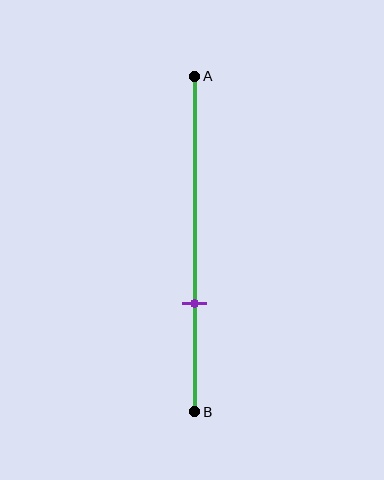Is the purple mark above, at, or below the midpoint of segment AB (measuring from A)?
The purple mark is below the midpoint of segment AB.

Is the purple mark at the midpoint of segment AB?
No, the mark is at about 70% from A, not at the 50% midpoint.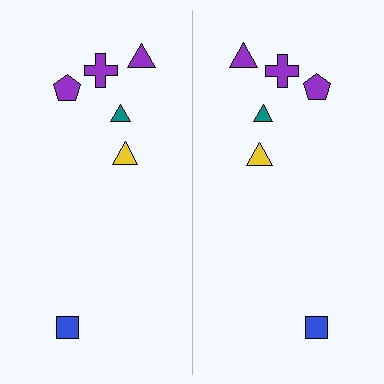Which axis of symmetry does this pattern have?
The pattern has a vertical axis of symmetry running through the center of the image.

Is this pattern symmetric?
Yes, this pattern has bilateral (reflection) symmetry.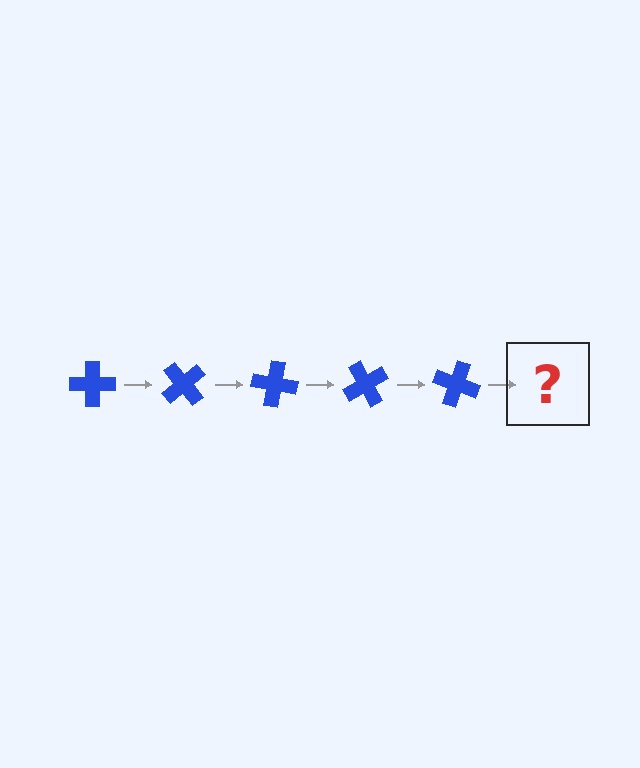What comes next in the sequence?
The next element should be a blue cross rotated 250 degrees.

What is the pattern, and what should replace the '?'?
The pattern is that the cross rotates 50 degrees each step. The '?' should be a blue cross rotated 250 degrees.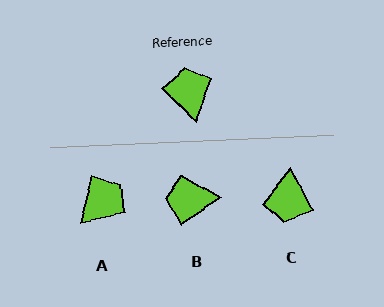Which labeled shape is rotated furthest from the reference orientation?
C, about 162 degrees away.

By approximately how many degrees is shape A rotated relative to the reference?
Approximately 59 degrees clockwise.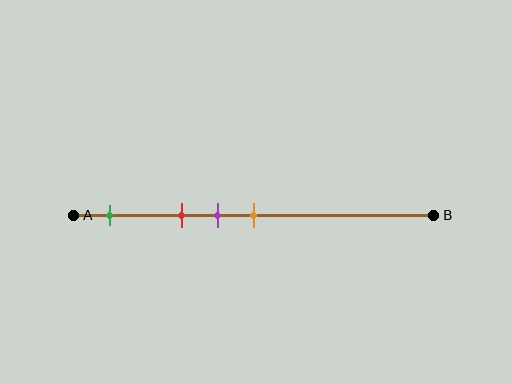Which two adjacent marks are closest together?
The purple and orange marks are the closest adjacent pair.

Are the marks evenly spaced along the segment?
No, the marks are not evenly spaced.